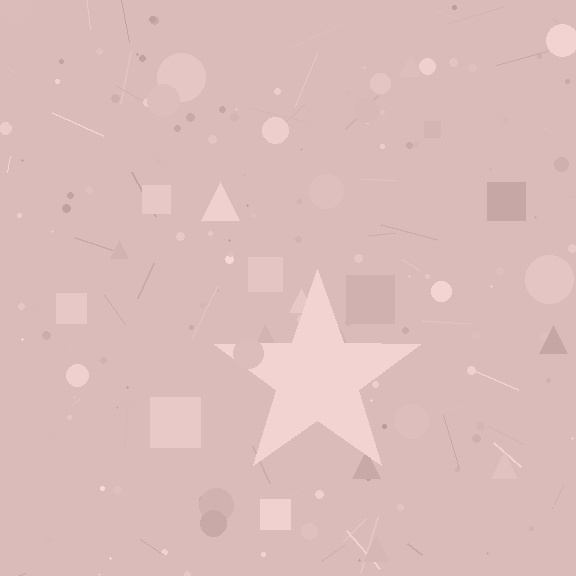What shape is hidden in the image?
A star is hidden in the image.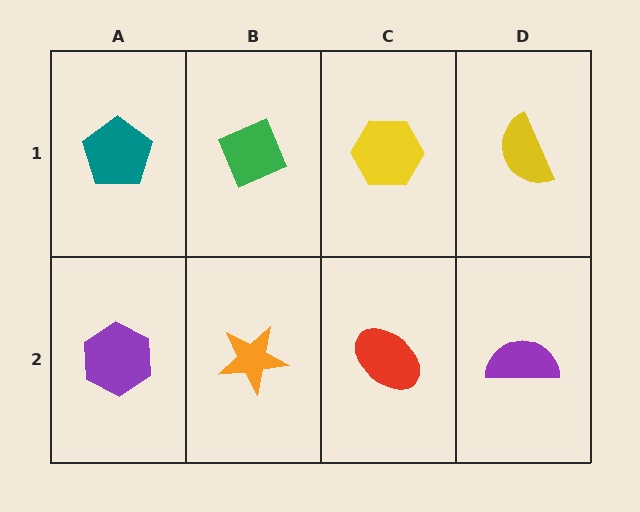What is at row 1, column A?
A teal pentagon.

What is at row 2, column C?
A red ellipse.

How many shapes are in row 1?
4 shapes.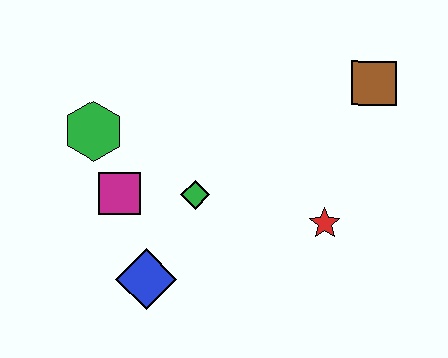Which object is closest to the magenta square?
The green hexagon is closest to the magenta square.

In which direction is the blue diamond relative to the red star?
The blue diamond is to the left of the red star.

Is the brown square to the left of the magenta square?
No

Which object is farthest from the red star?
The green hexagon is farthest from the red star.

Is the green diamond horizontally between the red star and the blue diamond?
Yes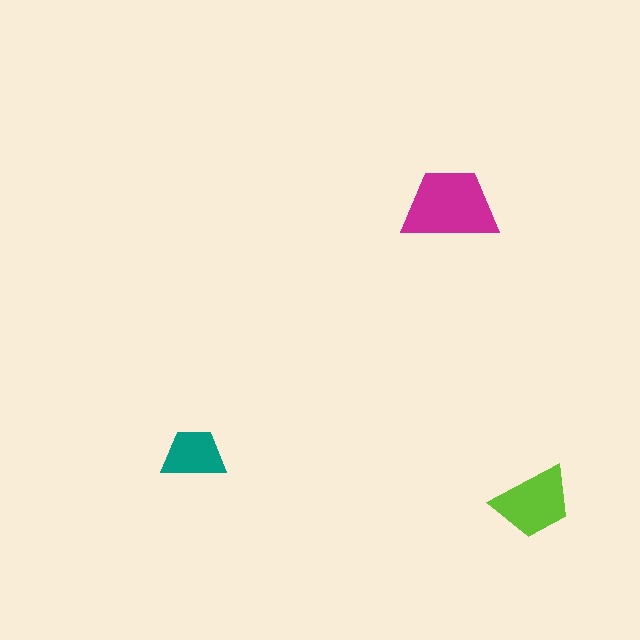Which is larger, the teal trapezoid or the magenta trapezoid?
The magenta one.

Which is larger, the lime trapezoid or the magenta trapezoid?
The magenta one.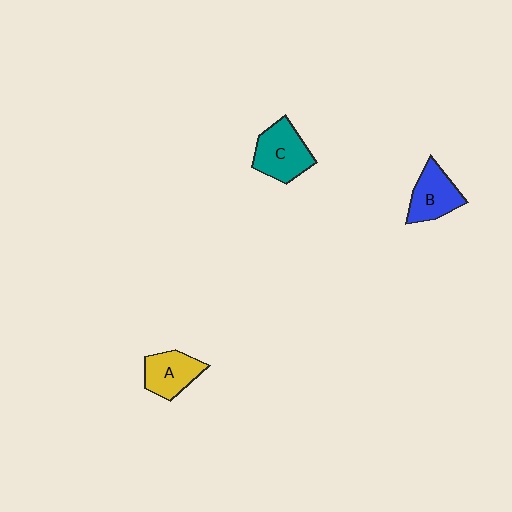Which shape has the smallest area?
Shape A (yellow).